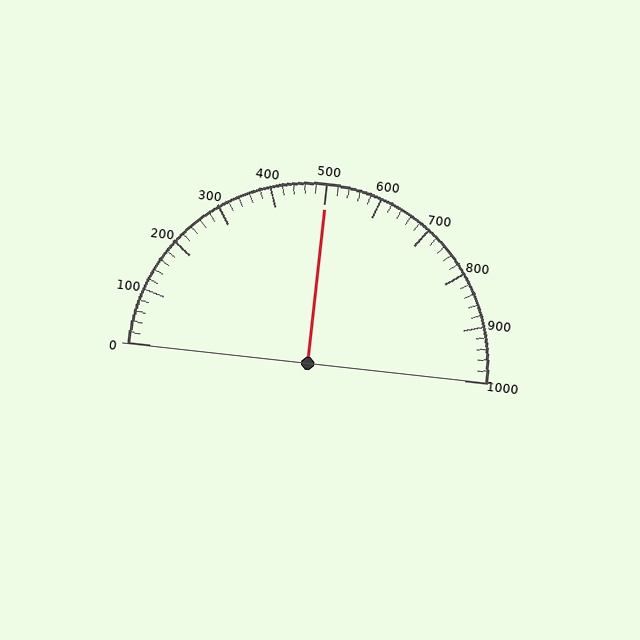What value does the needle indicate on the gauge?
The needle indicates approximately 500.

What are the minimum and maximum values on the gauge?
The gauge ranges from 0 to 1000.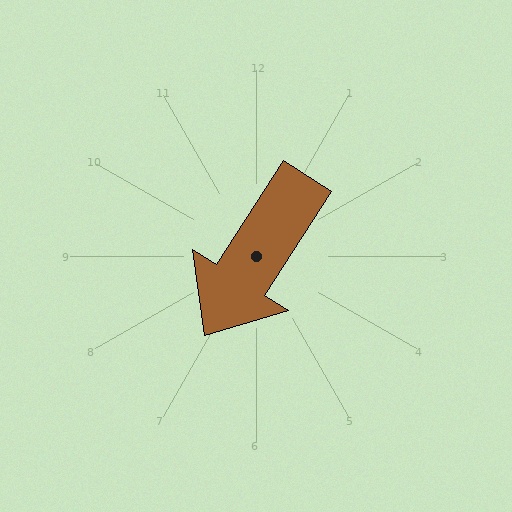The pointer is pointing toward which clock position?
Roughly 7 o'clock.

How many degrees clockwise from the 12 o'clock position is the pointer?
Approximately 213 degrees.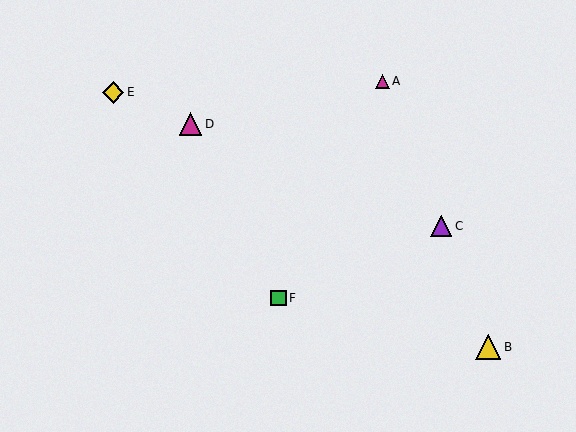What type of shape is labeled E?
Shape E is a yellow diamond.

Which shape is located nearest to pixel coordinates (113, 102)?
The yellow diamond (labeled E) at (113, 92) is nearest to that location.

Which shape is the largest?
The yellow triangle (labeled B) is the largest.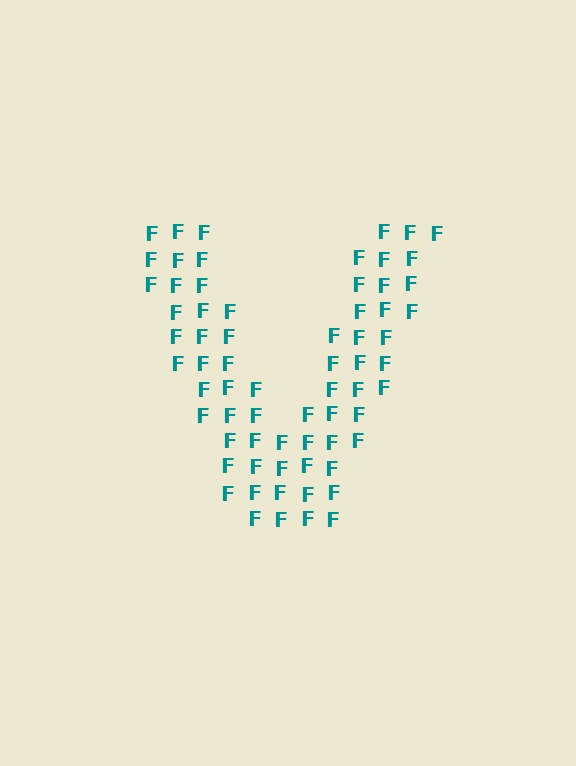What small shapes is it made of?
It is made of small letter F's.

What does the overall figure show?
The overall figure shows the letter V.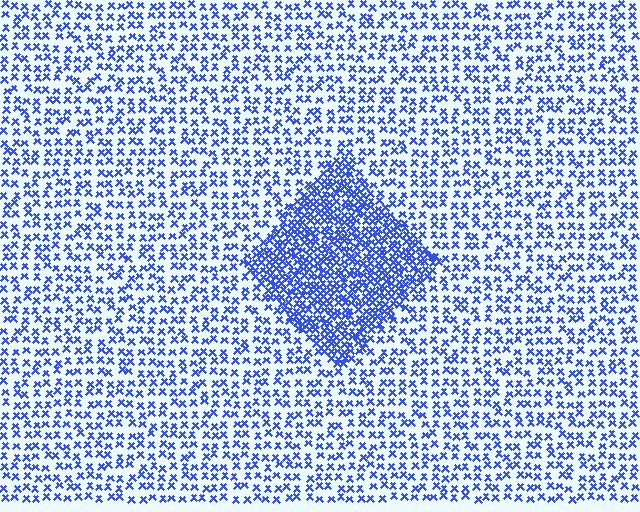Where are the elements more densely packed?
The elements are more densely packed inside the diamond boundary.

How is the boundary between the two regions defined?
The boundary is defined by a change in element density (approximately 2.4x ratio). All elements are the same color, size, and shape.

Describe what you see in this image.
The image contains small blue elements arranged at two different densities. A diamond-shaped region is visible where the elements are more densely packed than the surrounding area.